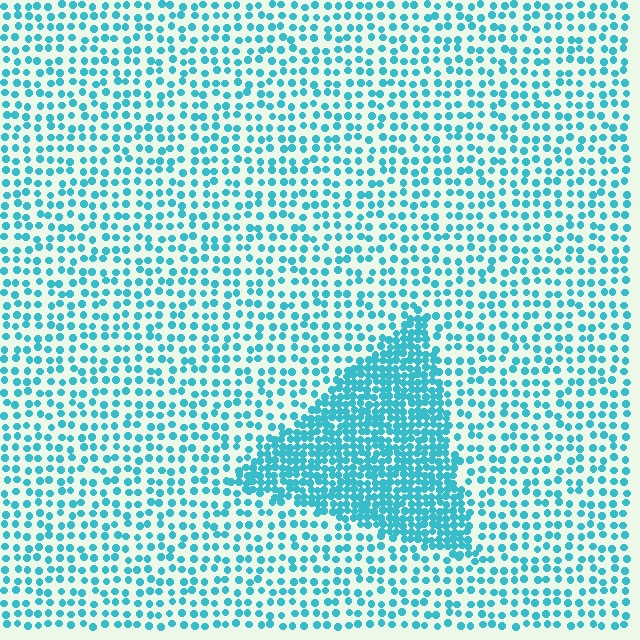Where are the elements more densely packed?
The elements are more densely packed inside the triangle boundary.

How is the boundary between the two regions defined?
The boundary is defined by a change in element density (approximately 2.4x ratio). All elements are the same color, size, and shape.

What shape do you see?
I see a triangle.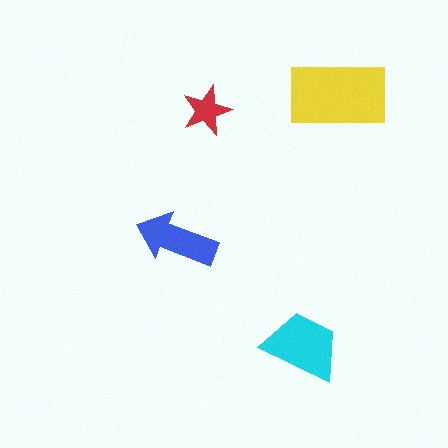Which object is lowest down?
The cyan trapezoid is bottommost.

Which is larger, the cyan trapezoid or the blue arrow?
The cyan trapezoid.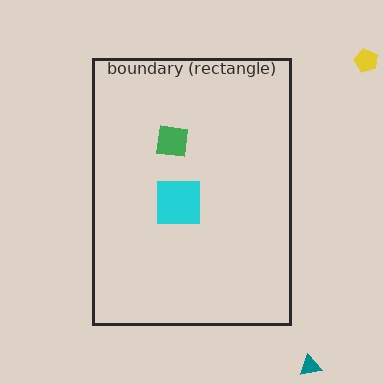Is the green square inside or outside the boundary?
Inside.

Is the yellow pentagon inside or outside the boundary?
Outside.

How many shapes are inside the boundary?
2 inside, 2 outside.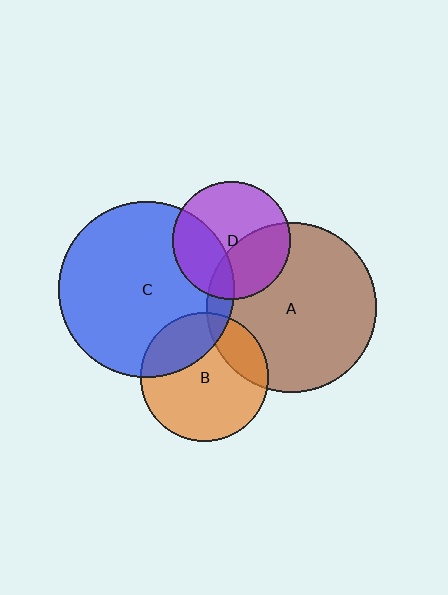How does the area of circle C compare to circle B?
Approximately 1.9 times.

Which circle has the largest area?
Circle C (blue).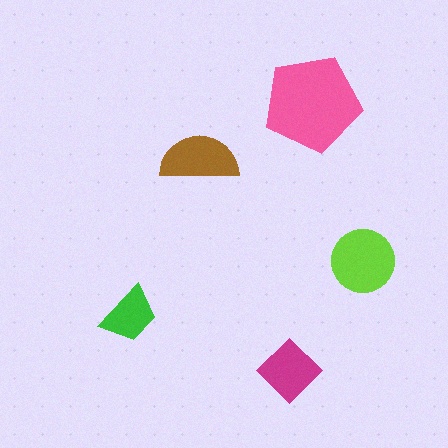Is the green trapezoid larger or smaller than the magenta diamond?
Smaller.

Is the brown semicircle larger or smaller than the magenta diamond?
Larger.